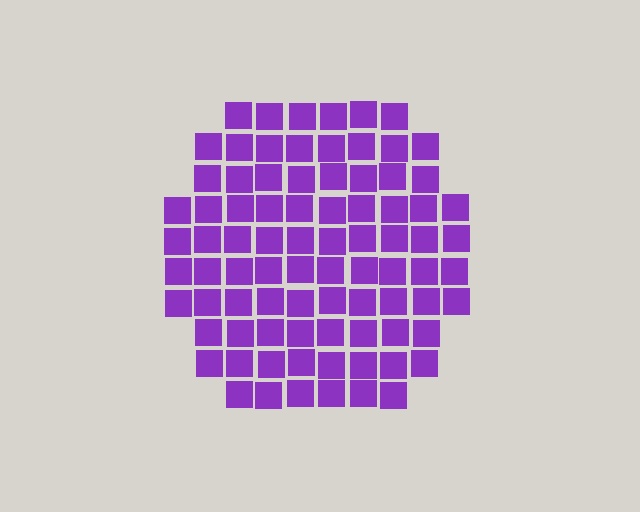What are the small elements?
The small elements are squares.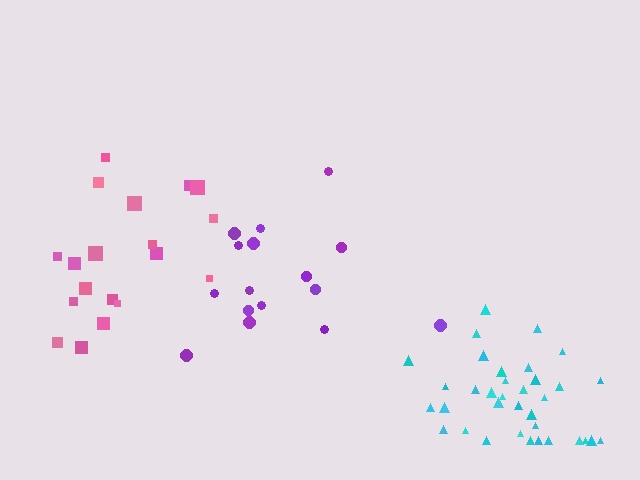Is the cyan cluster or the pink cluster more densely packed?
Cyan.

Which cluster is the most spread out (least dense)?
Pink.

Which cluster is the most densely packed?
Cyan.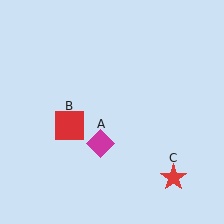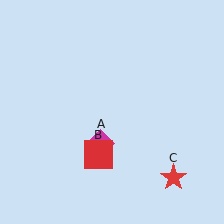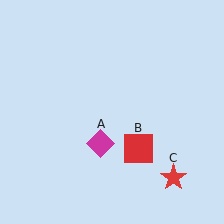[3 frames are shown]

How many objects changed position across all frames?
1 object changed position: red square (object B).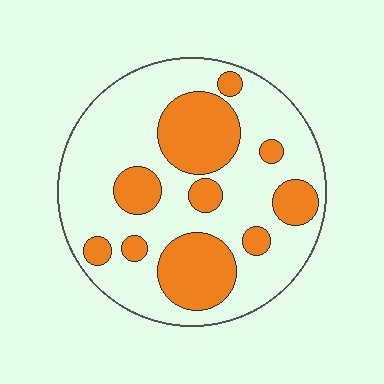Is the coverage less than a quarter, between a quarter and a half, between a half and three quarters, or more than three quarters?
Between a quarter and a half.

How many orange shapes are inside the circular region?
10.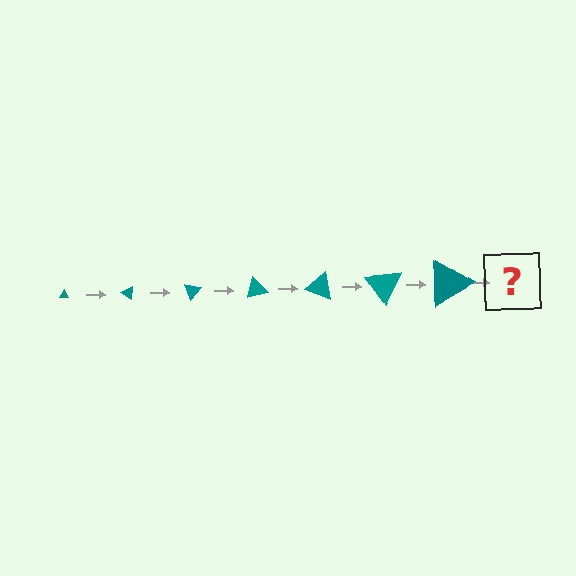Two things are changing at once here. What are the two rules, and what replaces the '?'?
The two rules are that the triangle grows larger each step and it rotates 35 degrees each step. The '?' should be a triangle, larger than the previous one and rotated 245 degrees from the start.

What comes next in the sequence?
The next element should be a triangle, larger than the previous one and rotated 245 degrees from the start.